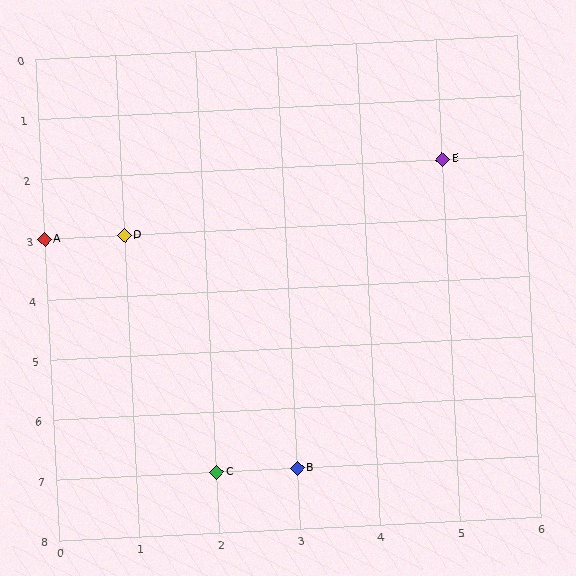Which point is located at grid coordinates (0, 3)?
Point A is at (0, 3).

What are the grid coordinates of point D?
Point D is at grid coordinates (1, 3).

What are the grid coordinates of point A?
Point A is at grid coordinates (0, 3).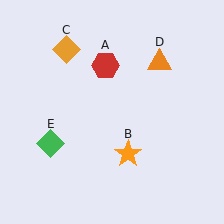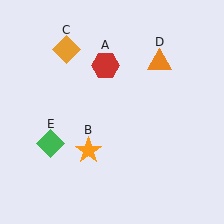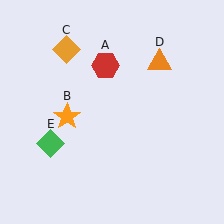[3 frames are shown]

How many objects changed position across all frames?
1 object changed position: orange star (object B).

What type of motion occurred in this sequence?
The orange star (object B) rotated clockwise around the center of the scene.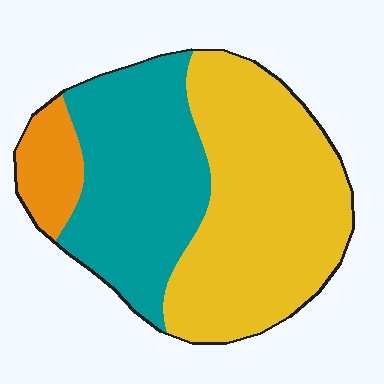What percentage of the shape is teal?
Teal covers about 40% of the shape.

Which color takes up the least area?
Orange, at roughly 10%.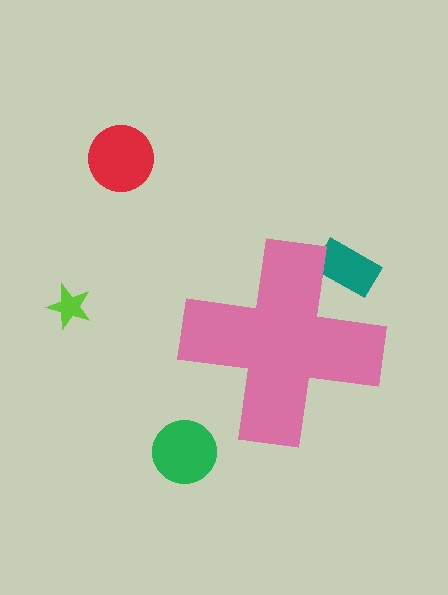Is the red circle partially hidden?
No, the red circle is fully visible.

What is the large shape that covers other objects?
A pink cross.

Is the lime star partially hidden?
No, the lime star is fully visible.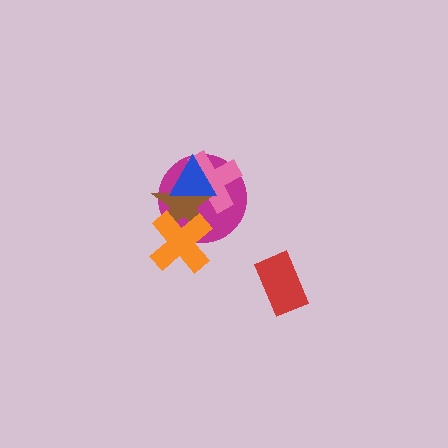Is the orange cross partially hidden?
No, no other shape covers it.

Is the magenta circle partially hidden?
Yes, it is partially covered by another shape.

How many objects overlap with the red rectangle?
0 objects overlap with the red rectangle.